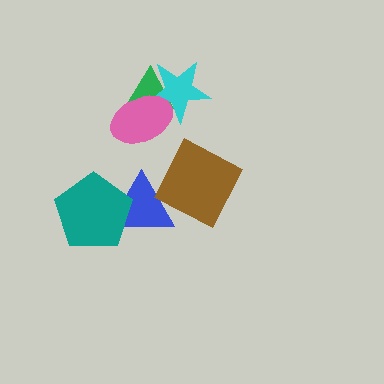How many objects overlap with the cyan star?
2 objects overlap with the cyan star.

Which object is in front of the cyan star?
The pink ellipse is in front of the cyan star.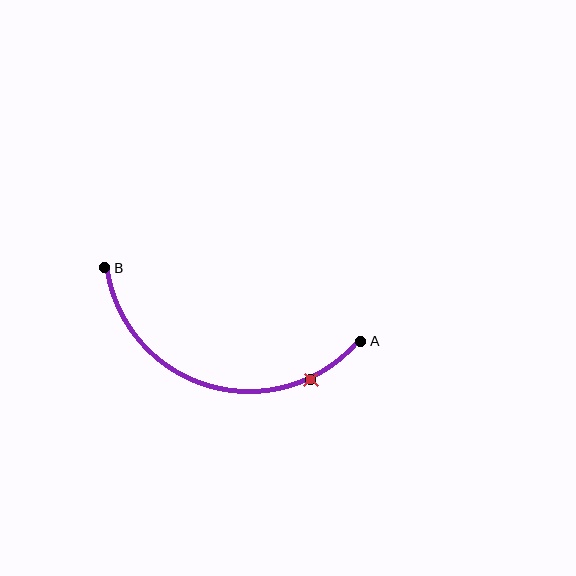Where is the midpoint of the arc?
The arc midpoint is the point on the curve farthest from the straight line joining A and B. It sits below that line.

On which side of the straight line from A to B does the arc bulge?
The arc bulges below the straight line connecting A and B.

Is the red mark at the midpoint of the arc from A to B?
No. The red mark lies on the arc but is closer to endpoint A. The arc midpoint would be at the point on the curve equidistant along the arc from both A and B.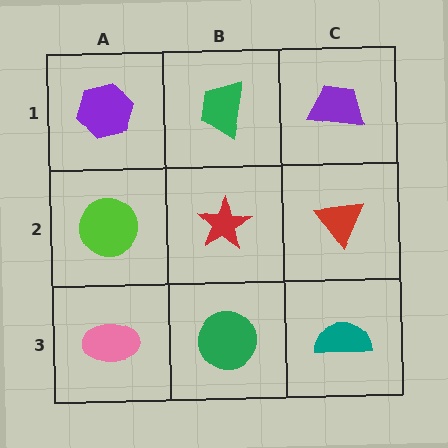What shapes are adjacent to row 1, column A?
A lime circle (row 2, column A), a green trapezoid (row 1, column B).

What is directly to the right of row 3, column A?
A green circle.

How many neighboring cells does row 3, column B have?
3.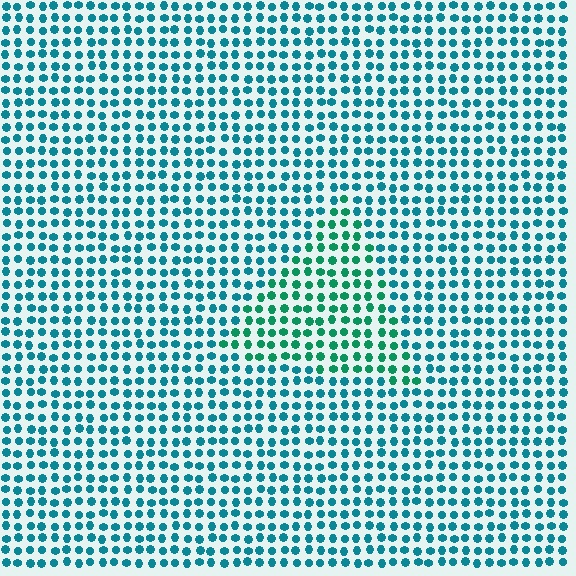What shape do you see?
I see a triangle.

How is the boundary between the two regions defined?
The boundary is defined purely by a slight shift in hue (about 31 degrees). Spacing, size, and orientation are identical on both sides.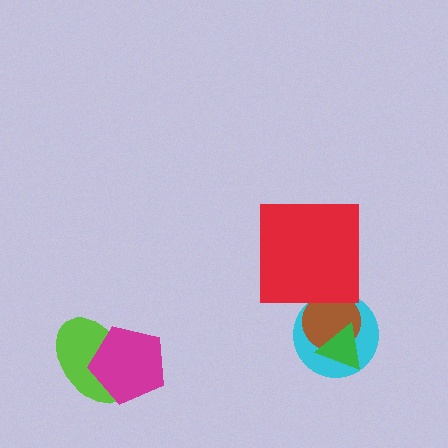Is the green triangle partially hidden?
No, no other shape covers it.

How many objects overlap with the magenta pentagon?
1 object overlaps with the magenta pentagon.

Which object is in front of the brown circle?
The green triangle is in front of the brown circle.